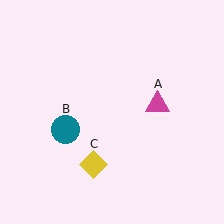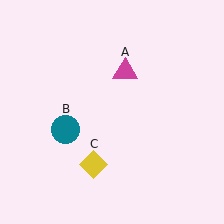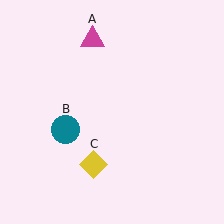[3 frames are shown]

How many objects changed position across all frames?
1 object changed position: magenta triangle (object A).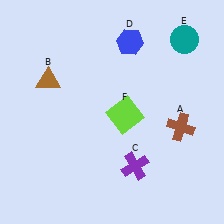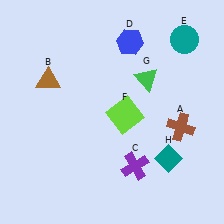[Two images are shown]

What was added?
A green triangle (G), a teal diamond (H) were added in Image 2.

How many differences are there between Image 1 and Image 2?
There are 2 differences between the two images.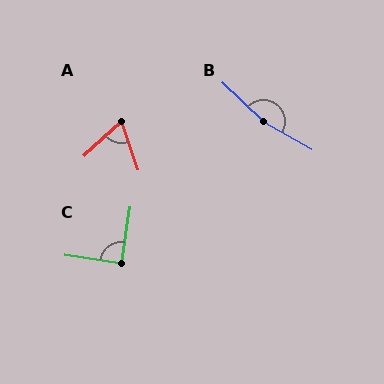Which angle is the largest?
B, at approximately 166 degrees.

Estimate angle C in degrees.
Approximately 89 degrees.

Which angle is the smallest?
A, at approximately 66 degrees.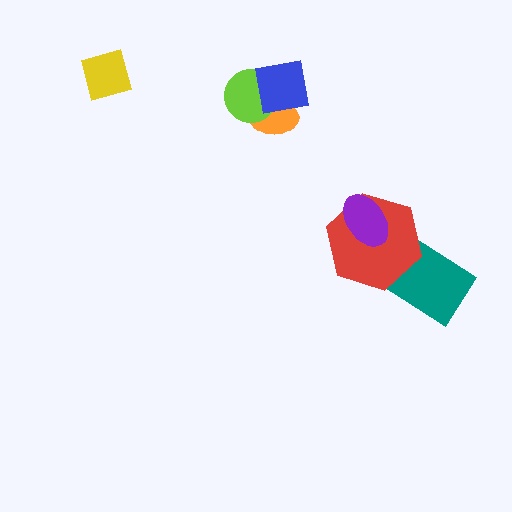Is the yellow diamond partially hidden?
No, no other shape covers it.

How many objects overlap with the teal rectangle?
1 object overlaps with the teal rectangle.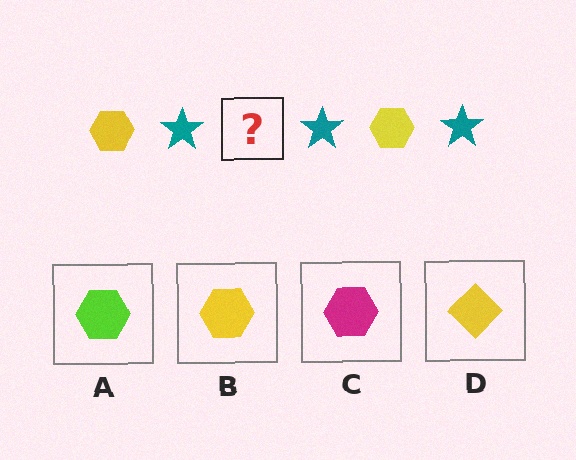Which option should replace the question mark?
Option B.